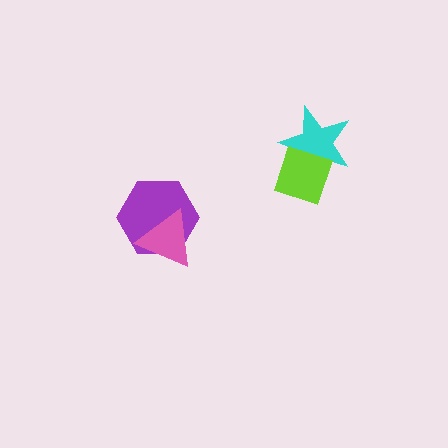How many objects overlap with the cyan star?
1 object overlaps with the cyan star.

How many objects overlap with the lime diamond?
1 object overlaps with the lime diamond.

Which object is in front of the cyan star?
The lime diamond is in front of the cyan star.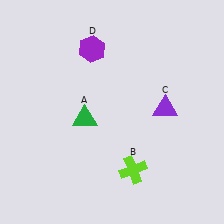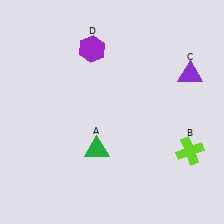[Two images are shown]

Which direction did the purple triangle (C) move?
The purple triangle (C) moved up.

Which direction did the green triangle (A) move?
The green triangle (A) moved down.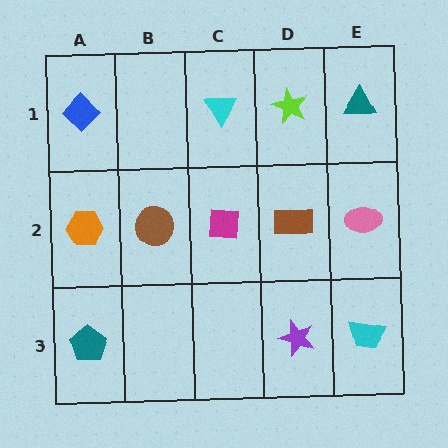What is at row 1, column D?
A lime star.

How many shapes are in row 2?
5 shapes.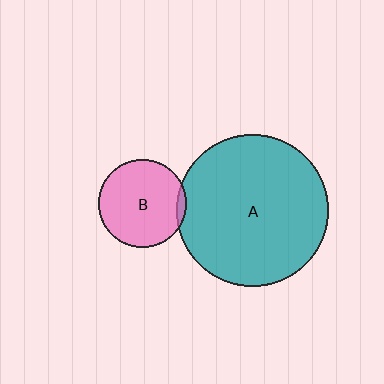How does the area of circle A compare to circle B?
Approximately 2.9 times.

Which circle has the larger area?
Circle A (teal).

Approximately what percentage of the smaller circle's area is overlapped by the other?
Approximately 5%.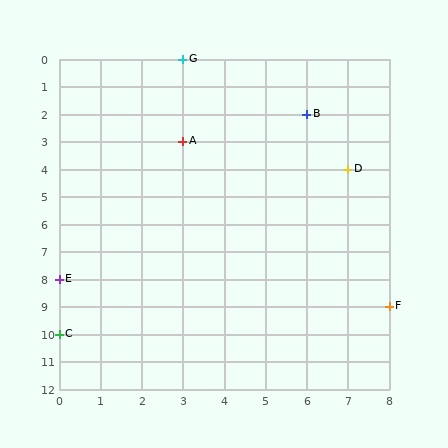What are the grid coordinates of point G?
Point G is at grid coordinates (3, 0).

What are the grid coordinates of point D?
Point D is at grid coordinates (7, 4).